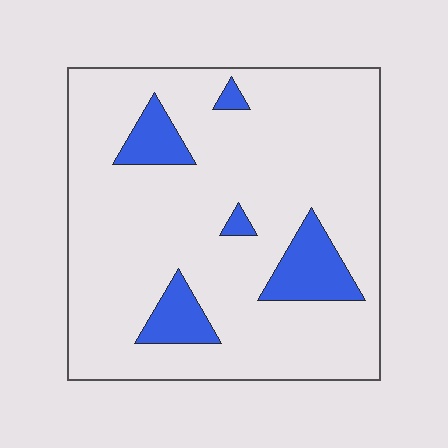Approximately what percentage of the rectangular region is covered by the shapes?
Approximately 15%.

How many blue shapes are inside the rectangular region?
5.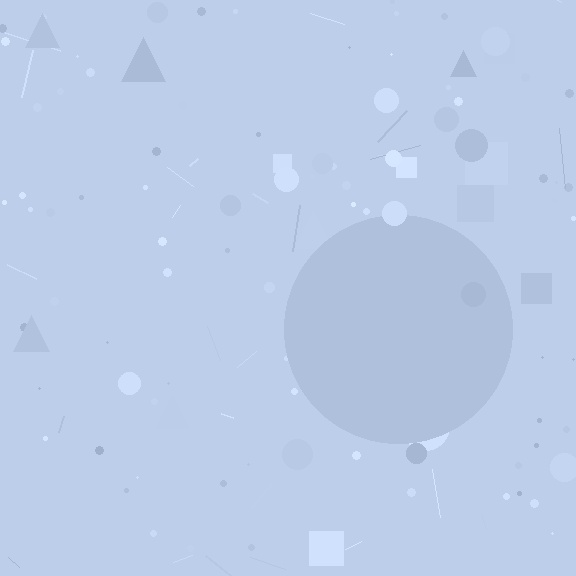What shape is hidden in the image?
A circle is hidden in the image.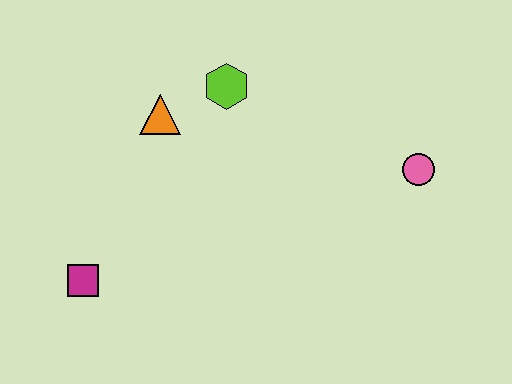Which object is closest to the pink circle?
The lime hexagon is closest to the pink circle.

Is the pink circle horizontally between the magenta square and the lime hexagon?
No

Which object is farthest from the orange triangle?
The pink circle is farthest from the orange triangle.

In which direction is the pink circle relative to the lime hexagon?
The pink circle is to the right of the lime hexagon.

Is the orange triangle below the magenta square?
No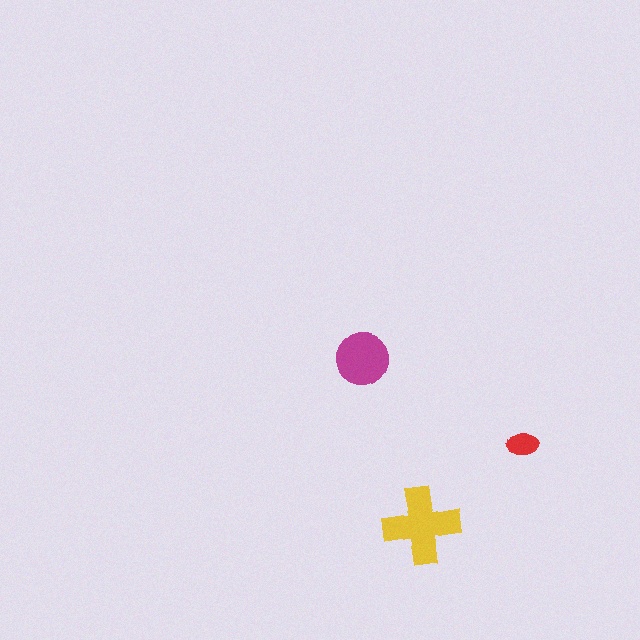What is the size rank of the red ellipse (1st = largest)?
3rd.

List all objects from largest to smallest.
The yellow cross, the magenta circle, the red ellipse.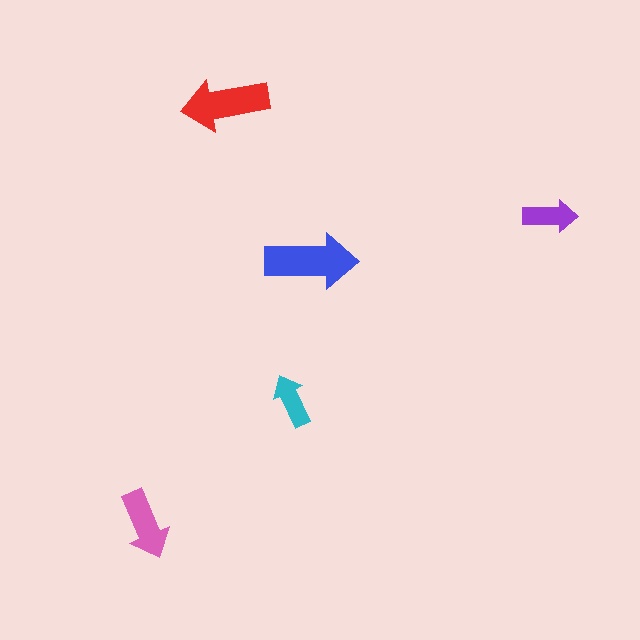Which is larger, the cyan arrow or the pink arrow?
The pink one.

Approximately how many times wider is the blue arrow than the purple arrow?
About 1.5 times wider.